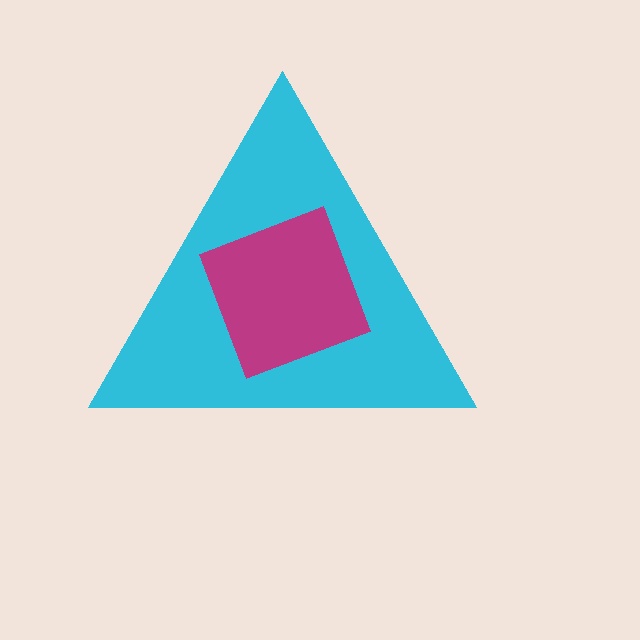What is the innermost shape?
The magenta diamond.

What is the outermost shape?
The cyan triangle.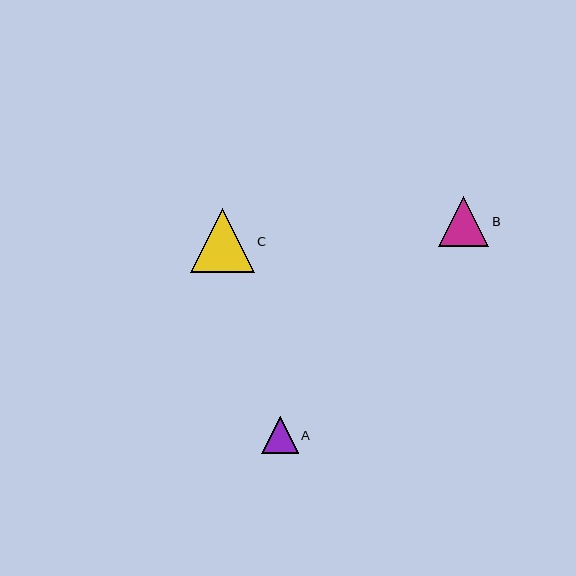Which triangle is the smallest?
Triangle A is the smallest with a size of approximately 36 pixels.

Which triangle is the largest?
Triangle C is the largest with a size of approximately 63 pixels.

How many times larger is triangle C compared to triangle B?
Triangle C is approximately 1.3 times the size of triangle B.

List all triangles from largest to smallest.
From largest to smallest: C, B, A.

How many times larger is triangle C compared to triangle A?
Triangle C is approximately 1.7 times the size of triangle A.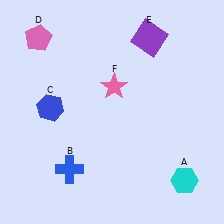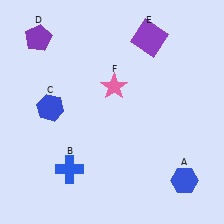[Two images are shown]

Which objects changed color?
A changed from cyan to blue. D changed from pink to purple.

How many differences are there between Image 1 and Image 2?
There are 2 differences between the two images.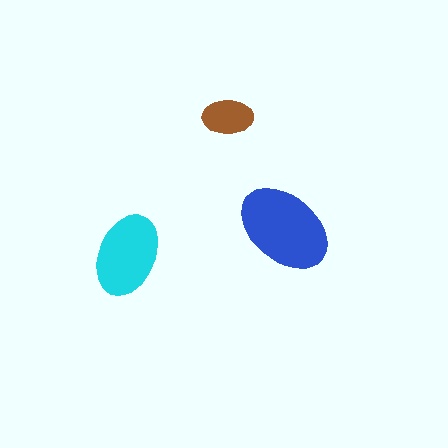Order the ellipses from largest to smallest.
the blue one, the cyan one, the brown one.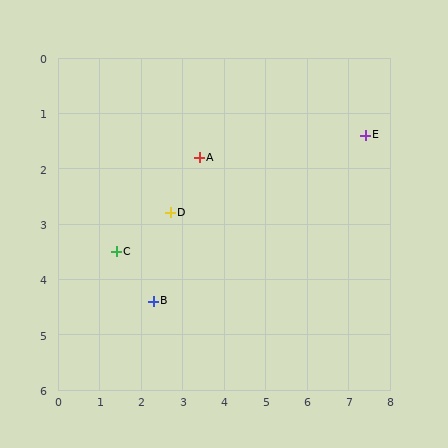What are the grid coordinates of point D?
Point D is at approximately (2.7, 2.8).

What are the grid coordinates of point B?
Point B is at approximately (2.3, 4.4).